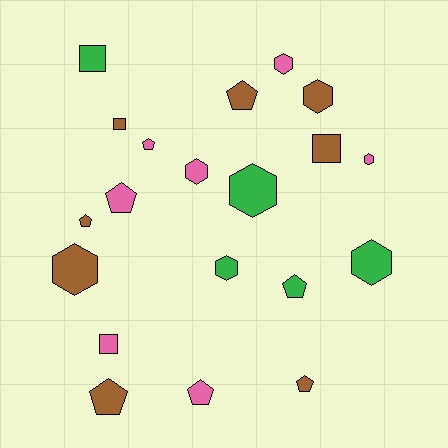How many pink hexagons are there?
There are 3 pink hexagons.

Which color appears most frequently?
Brown, with 8 objects.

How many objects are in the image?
There are 20 objects.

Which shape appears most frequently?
Hexagon, with 8 objects.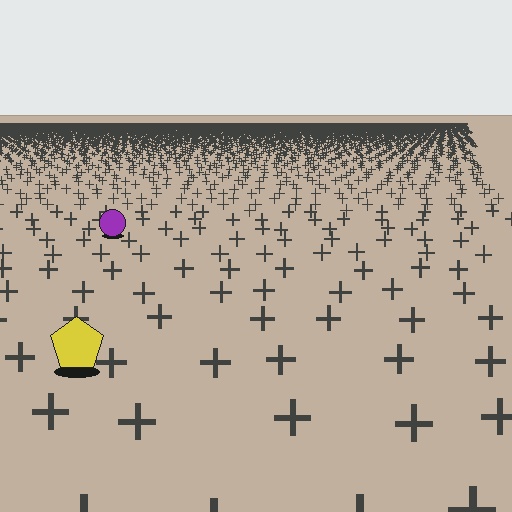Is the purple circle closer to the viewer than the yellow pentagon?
No. The yellow pentagon is closer — you can tell from the texture gradient: the ground texture is coarser near it.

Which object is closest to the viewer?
The yellow pentagon is closest. The texture marks near it are larger and more spread out.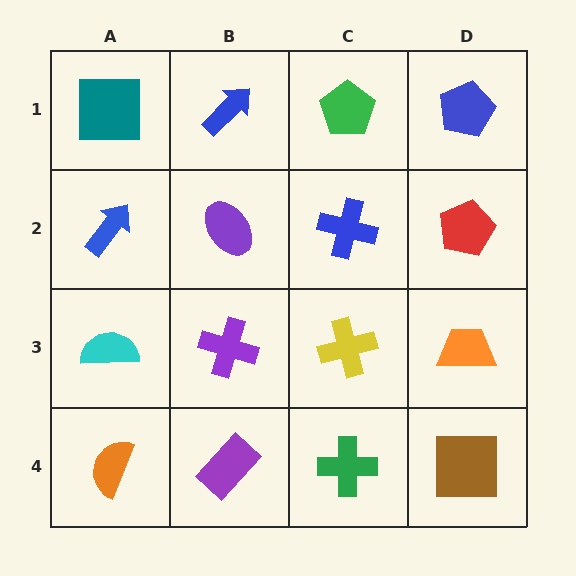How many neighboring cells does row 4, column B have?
3.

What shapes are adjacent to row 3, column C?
A blue cross (row 2, column C), a green cross (row 4, column C), a purple cross (row 3, column B), an orange trapezoid (row 3, column D).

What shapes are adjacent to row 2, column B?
A blue arrow (row 1, column B), a purple cross (row 3, column B), a blue arrow (row 2, column A), a blue cross (row 2, column C).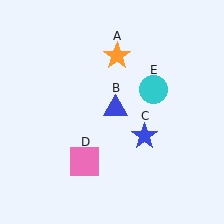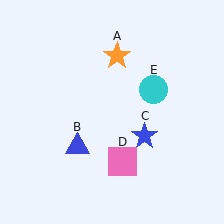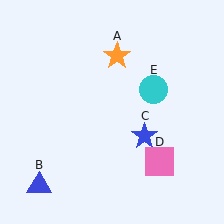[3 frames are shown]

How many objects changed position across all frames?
2 objects changed position: blue triangle (object B), pink square (object D).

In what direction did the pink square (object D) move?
The pink square (object D) moved right.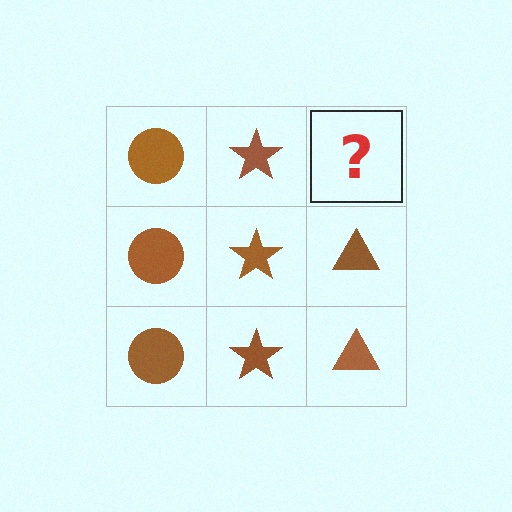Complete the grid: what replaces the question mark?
The question mark should be replaced with a brown triangle.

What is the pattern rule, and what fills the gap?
The rule is that each column has a consistent shape. The gap should be filled with a brown triangle.